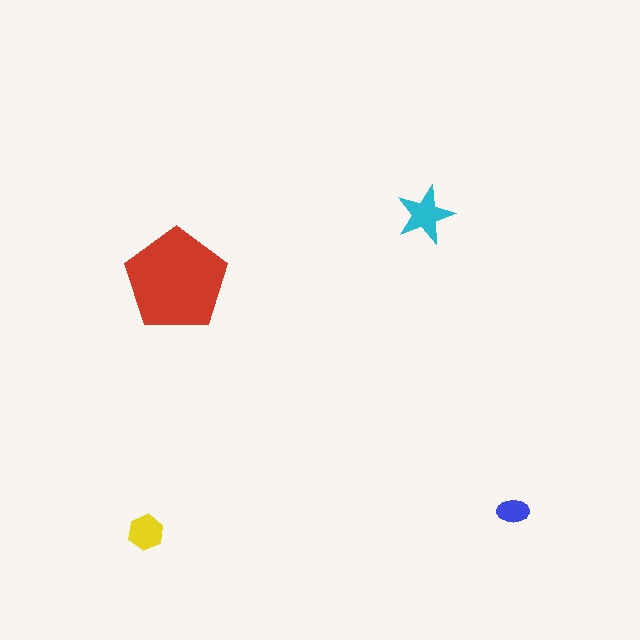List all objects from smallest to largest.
The blue ellipse, the yellow hexagon, the cyan star, the red pentagon.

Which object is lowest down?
The yellow hexagon is bottommost.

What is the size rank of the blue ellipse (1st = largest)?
4th.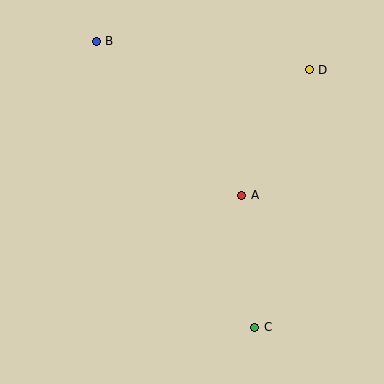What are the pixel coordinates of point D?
Point D is at (309, 70).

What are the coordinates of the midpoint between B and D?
The midpoint between B and D is at (203, 56).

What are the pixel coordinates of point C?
Point C is at (255, 327).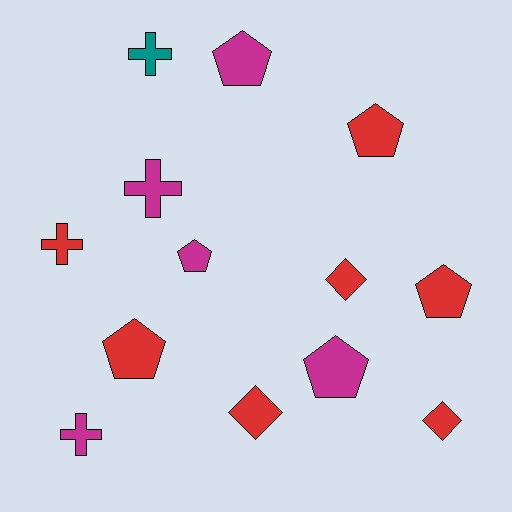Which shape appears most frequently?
Pentagon, with 6 objects.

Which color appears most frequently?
Red, with 7 objects.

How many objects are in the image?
There are 13 objects.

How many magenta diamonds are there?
There are no magenta diamonds.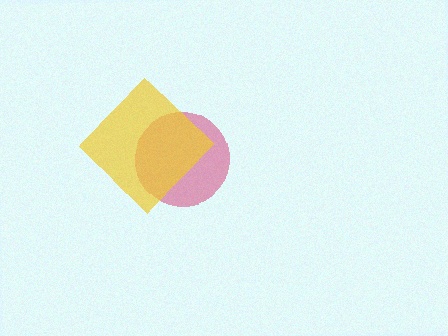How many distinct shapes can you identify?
There are 2 distinct shapes: a pink circle, a yellow diamond.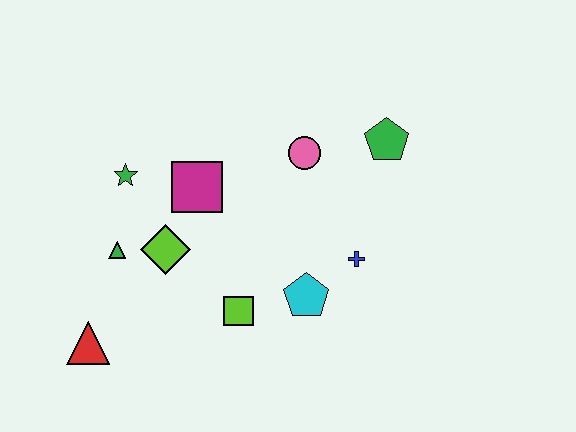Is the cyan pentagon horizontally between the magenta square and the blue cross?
Yes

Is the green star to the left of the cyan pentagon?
Yes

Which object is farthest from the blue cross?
The red triangle is farthest from the blue cross.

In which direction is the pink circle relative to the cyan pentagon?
The pink circle is above the cyan pentagon.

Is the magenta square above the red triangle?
Yes